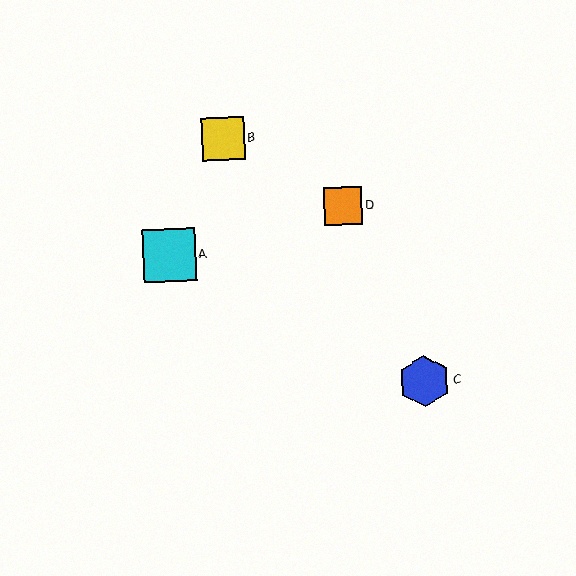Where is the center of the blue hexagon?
The center of the blue hexagon is at (424, 381).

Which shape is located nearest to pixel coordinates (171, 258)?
The cyan square (labeled A) at (169, 256) is nearest to that location.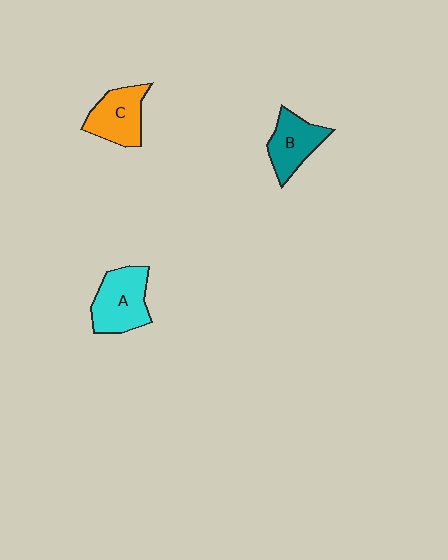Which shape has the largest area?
Shape A (cyan).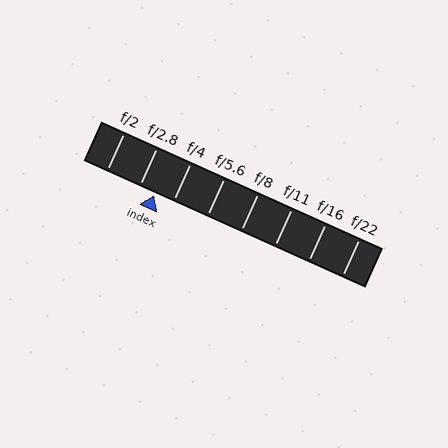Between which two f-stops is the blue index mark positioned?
The index mark is between f/2.8 and f/4.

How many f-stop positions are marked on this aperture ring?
There are 8 f-stop positions marked.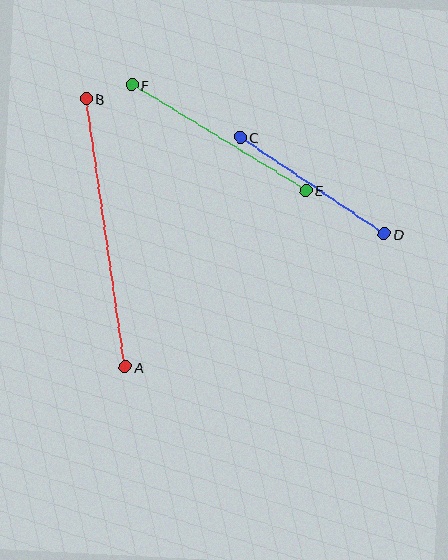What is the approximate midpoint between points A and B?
The midpoint is at approximately (106, 233) pixels.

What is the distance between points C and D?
The distance is approximately 173 pixels.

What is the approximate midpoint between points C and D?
The midpoint is at approximately (312, 186) pixels.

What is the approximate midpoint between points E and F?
The midpoint is at approximately (219, 138) pixels.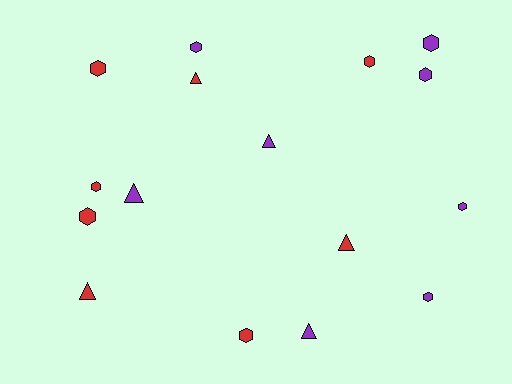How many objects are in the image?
There are 16 objects.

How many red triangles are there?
There are 3 red triangles.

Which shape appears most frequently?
Hexagon, with 10 objects.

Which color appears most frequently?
Purple, with 8 objects.